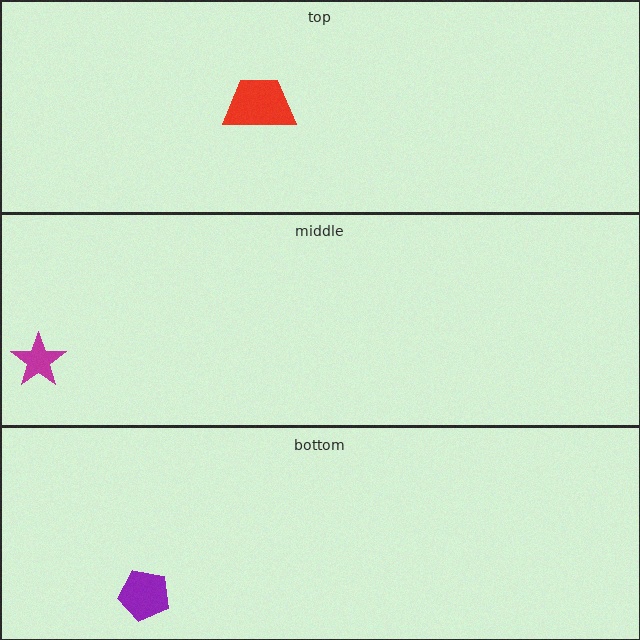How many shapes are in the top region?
1.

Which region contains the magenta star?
The middle region.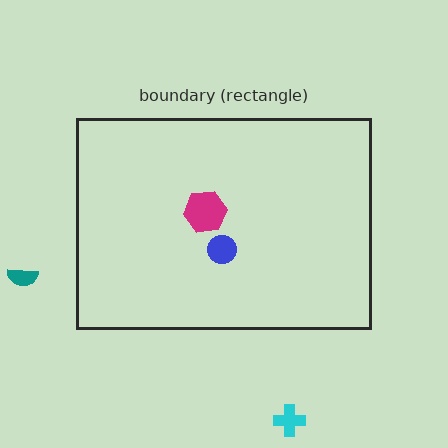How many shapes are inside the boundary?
2 inside, 2 outside.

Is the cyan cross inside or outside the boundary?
Outside.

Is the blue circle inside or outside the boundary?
Inside.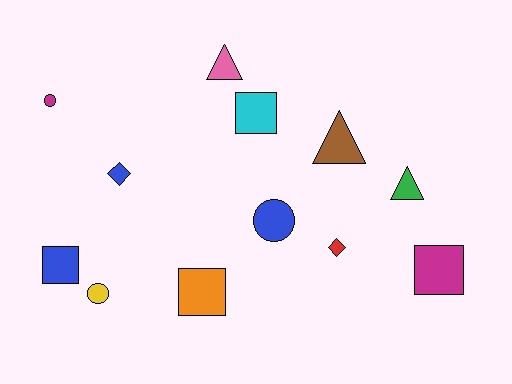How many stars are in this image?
There are no stars.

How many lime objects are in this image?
There are no lime objects.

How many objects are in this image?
There are 12 objects.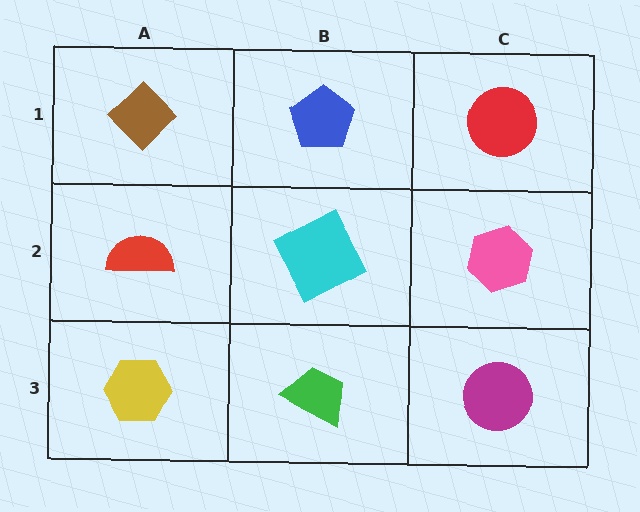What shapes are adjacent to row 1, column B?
A cyan square (row 2, column B), a brown diamond (row 1, column A), a red circle (row 1, column C).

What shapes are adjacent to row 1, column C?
A pink hexagon (row 2, column C), a blue pentagon (row 1, column B).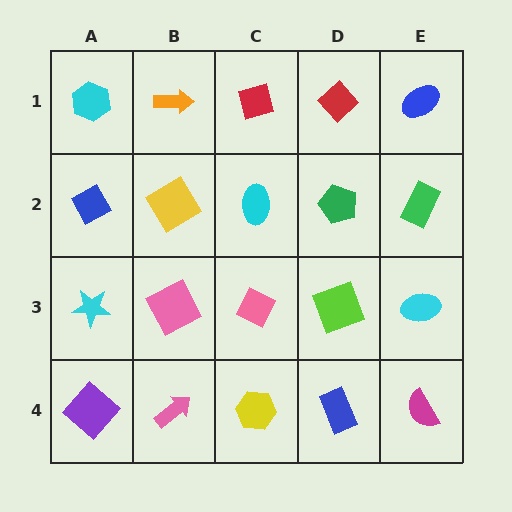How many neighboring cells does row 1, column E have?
2.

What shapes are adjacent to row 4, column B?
A pink square (row 3, column B), a purple diamond (row 4, column A), a yellow hexagon (row 4, column C).